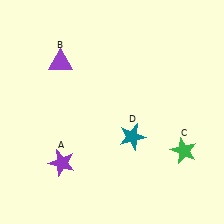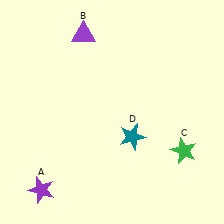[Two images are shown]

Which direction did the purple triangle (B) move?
The purple triangle (B) moved up.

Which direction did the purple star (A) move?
The purple star (A) moved down.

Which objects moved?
The objects that moved are: the purple star (A), the purple triangle (B).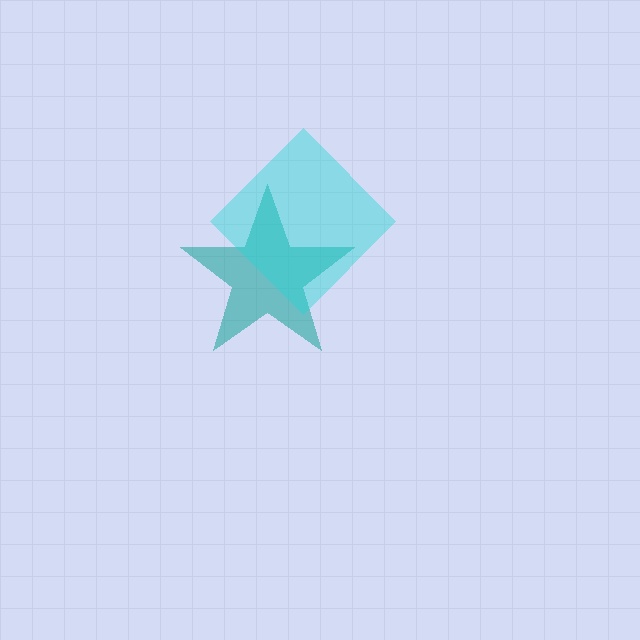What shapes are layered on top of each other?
The layered shapes are: a teal star, a cyan diamond.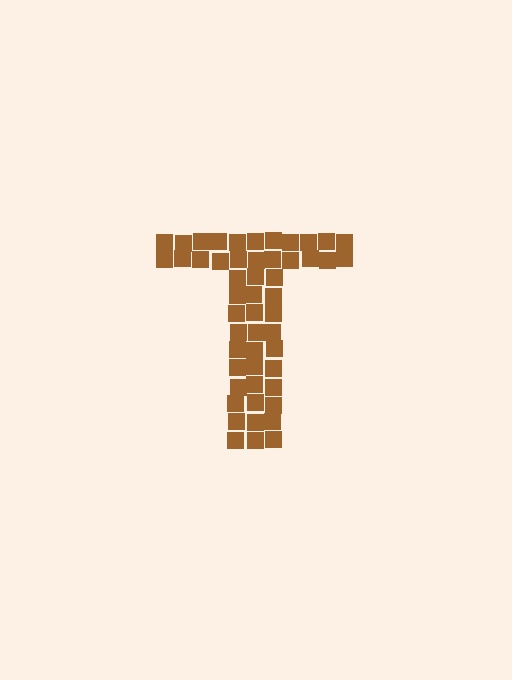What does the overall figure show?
The overall figure shows the letter T.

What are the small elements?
The small elements are squares.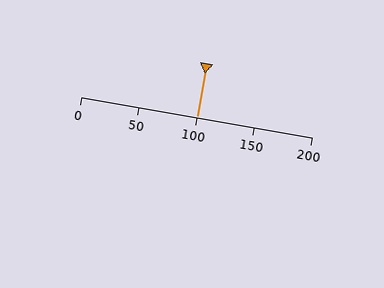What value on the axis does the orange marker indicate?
The marker indicates approximately 100.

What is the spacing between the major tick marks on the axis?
The major ticks are spaced 50 apart.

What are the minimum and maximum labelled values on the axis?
The axis runs from 0 to 200.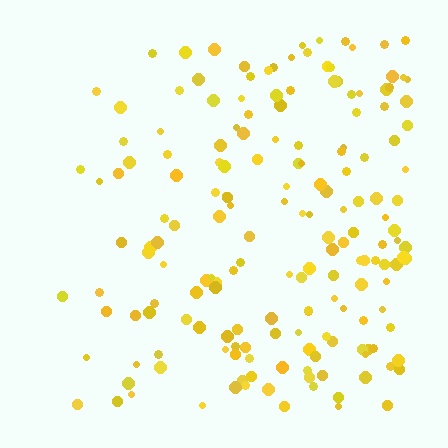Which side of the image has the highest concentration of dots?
The right.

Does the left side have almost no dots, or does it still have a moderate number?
Still a moderate number, just noticeably fewer than the right.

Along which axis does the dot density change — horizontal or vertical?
Horizontal.